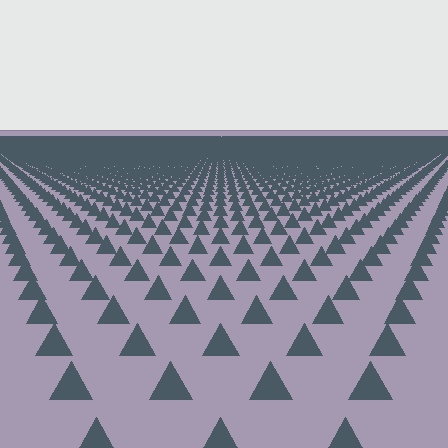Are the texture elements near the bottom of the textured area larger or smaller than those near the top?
Larger. Near the bottom, elements are closer to the viewer and appear at a bigger on-screen size.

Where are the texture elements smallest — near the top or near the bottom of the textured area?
Near the top.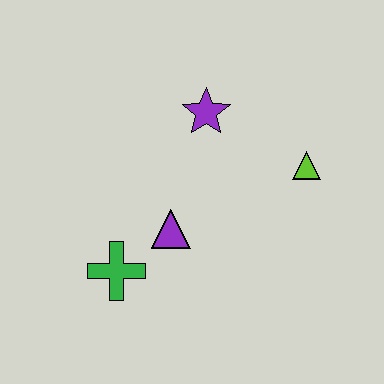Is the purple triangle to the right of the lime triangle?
No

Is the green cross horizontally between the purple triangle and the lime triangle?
No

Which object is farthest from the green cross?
The lime triangle is farthest from the green cross.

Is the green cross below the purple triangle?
Yes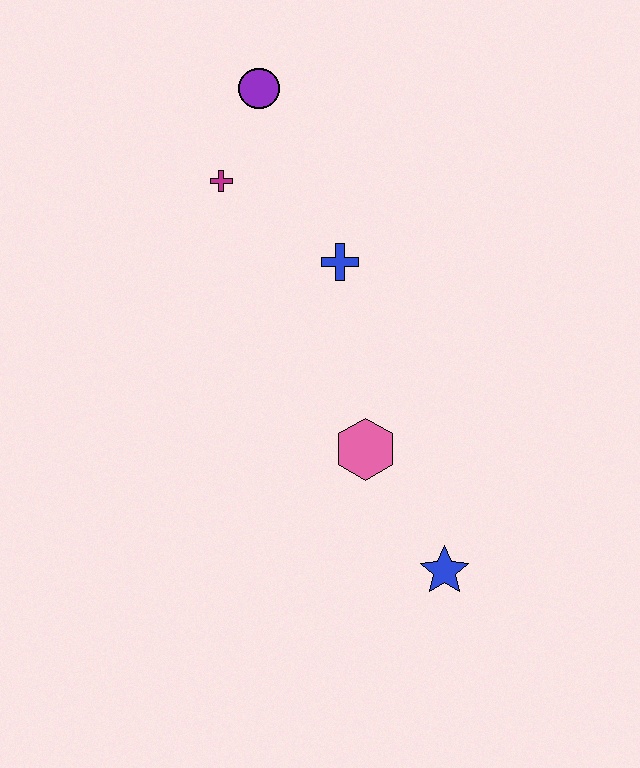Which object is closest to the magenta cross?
The purple circle is closest to the magenta cross.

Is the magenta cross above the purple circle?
No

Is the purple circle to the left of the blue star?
Yes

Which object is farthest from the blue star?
The purple circle is farthest from the blue star.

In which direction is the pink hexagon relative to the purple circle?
The pink hexagon is below the purple circle.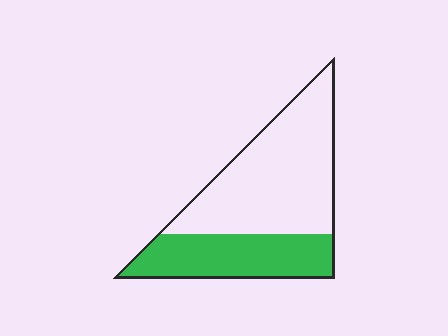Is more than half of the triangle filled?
No.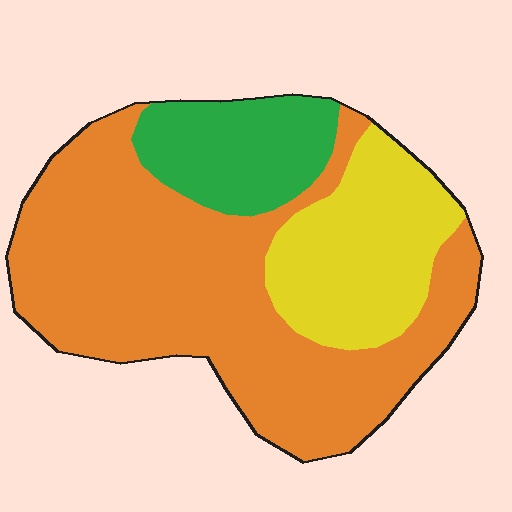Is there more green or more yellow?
Yellow.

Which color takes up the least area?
Green, at roughly 15%.